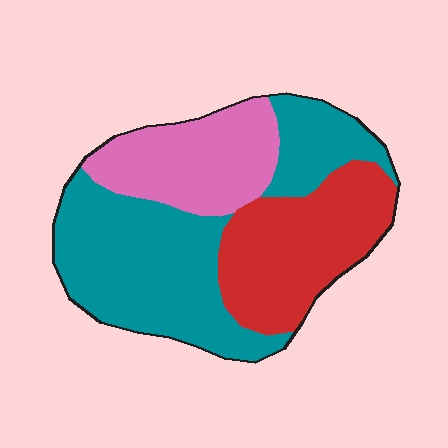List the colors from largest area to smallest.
From largest to smallest: teal, red, pink.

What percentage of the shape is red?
Red takes up between a quarter and a half of the shape.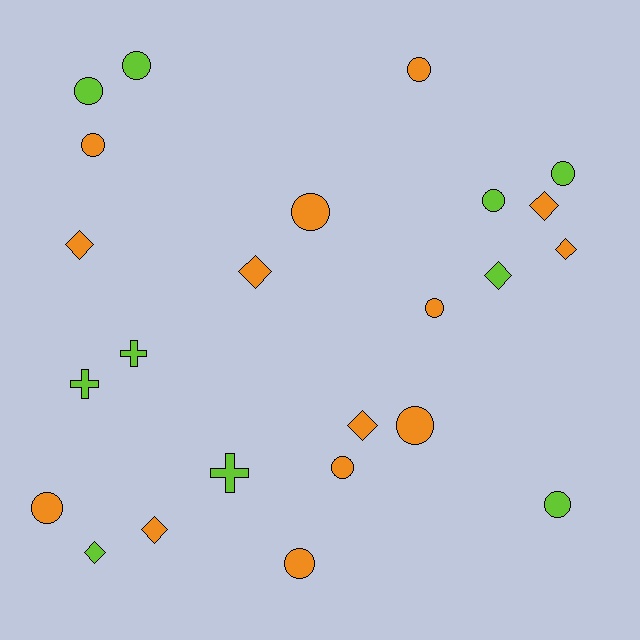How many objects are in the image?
There are 24 objects.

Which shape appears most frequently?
Circle, with 13 objects.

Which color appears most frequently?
Orange, with 14 objects.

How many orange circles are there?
There are 8 orange circles.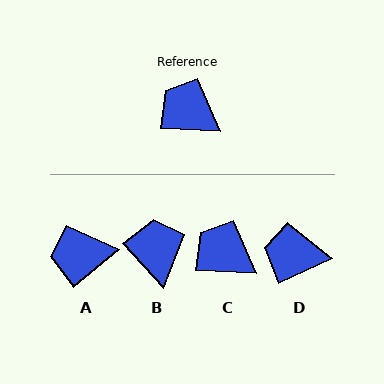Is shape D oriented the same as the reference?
No, it is off by about 28 degrees.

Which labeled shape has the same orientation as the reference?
C.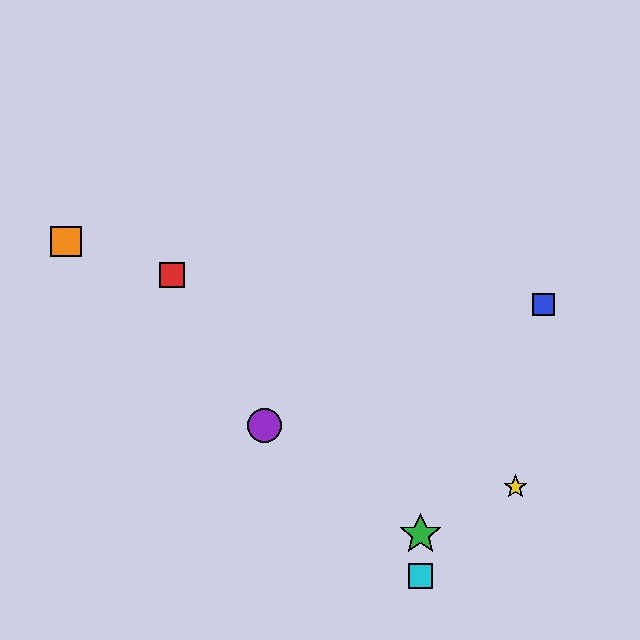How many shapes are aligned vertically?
2 shapes (the green star, the cyan square) are aligned vertically.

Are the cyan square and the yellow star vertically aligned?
No, the cyan square is at x≈420 and the yellow star is at x≈515.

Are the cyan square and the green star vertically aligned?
Yes, both are at x≈420.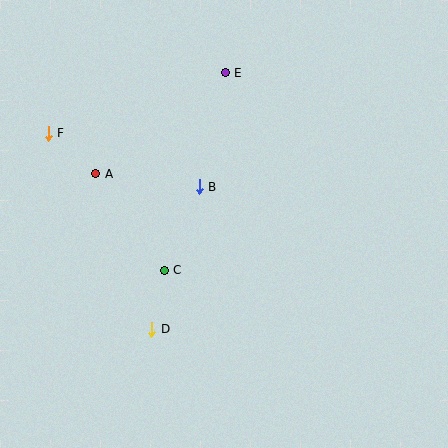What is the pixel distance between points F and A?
The distance between F and A is 62 pixels.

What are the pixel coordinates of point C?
Point C is at (164, 270).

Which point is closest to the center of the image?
Point B at (199, 187) is closest to the center.